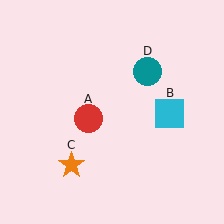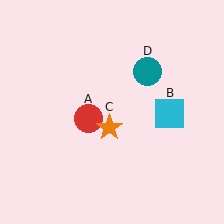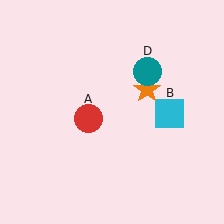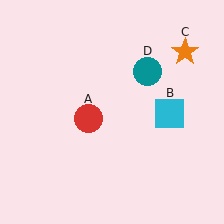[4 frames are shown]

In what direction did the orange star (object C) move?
The orange star (object C) moved up and to the right.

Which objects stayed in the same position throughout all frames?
Red circle (object A) and cyan square (object B) and teal circle (object D) remained stationary.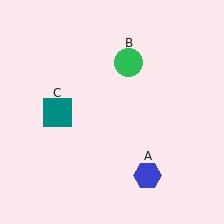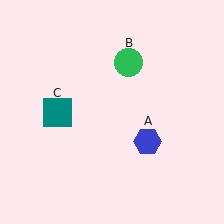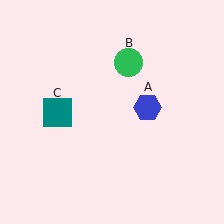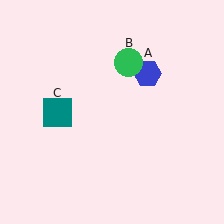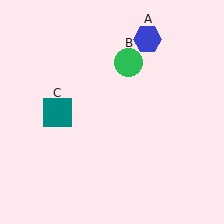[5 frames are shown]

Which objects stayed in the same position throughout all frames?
Green circle (object B) and teal square (object C) remained stationary.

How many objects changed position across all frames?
1 object changed position: blue hexagon (object A).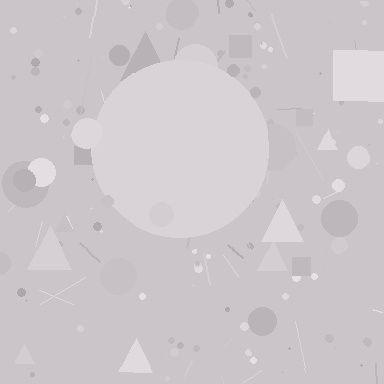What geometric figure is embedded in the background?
A circle is embedded in the background.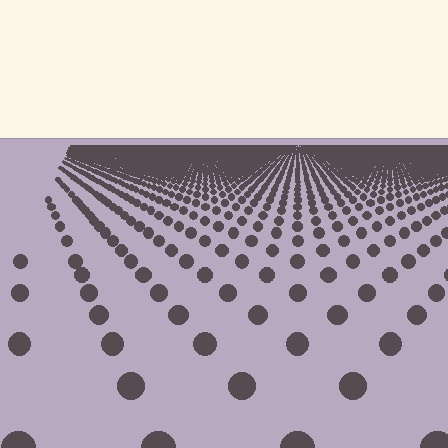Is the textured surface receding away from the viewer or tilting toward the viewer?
The surface is receding away from the viewer. Texture elements get smaller and denser toward the top.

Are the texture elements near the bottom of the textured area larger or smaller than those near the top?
Larger. Near the bottom, elements are closer to the viewer and appear at a bigger on-screen size.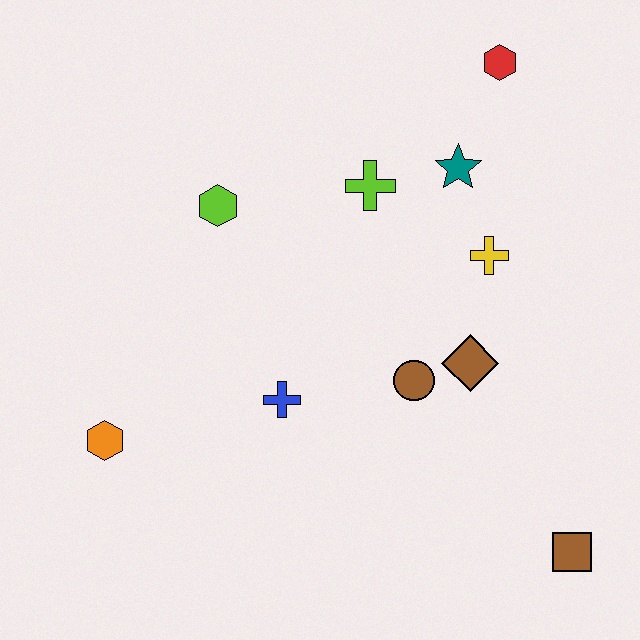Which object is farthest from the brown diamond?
The orange hexagon is farthest from the brown diamond.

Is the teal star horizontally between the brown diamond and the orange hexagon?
Yes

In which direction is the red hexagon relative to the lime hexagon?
The red hexagon is to the right of the lime hexagon.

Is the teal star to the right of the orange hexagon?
Yes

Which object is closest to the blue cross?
The brown circle is closest to the blue cross.